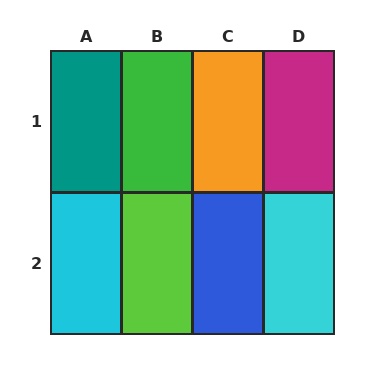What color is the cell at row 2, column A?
Cyan.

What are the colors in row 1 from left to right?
Teal, green, orange, magenta.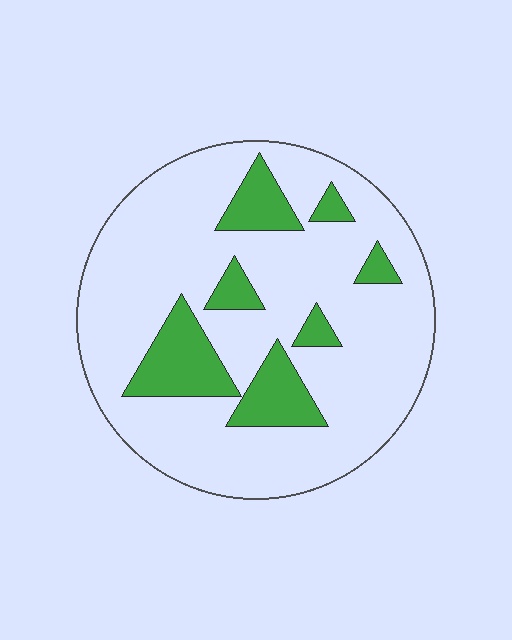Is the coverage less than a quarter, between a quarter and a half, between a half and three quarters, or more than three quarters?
Less than a quarter.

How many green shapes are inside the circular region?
7.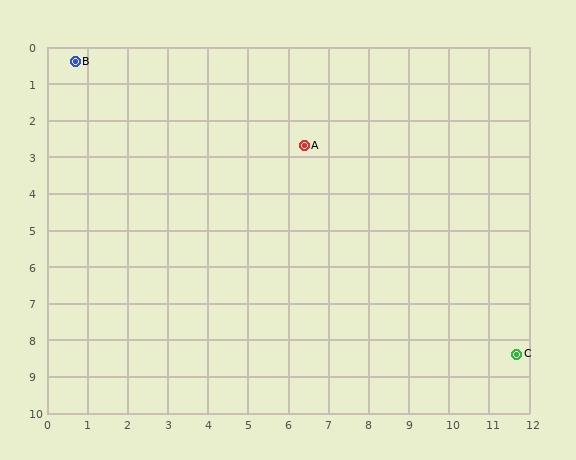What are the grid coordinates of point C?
Point C is at approximately (11.7, 8.4).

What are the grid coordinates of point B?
Point B is at approximately (0.7, 0.4).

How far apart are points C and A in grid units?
Points C and A are about 7.8 grid units apart.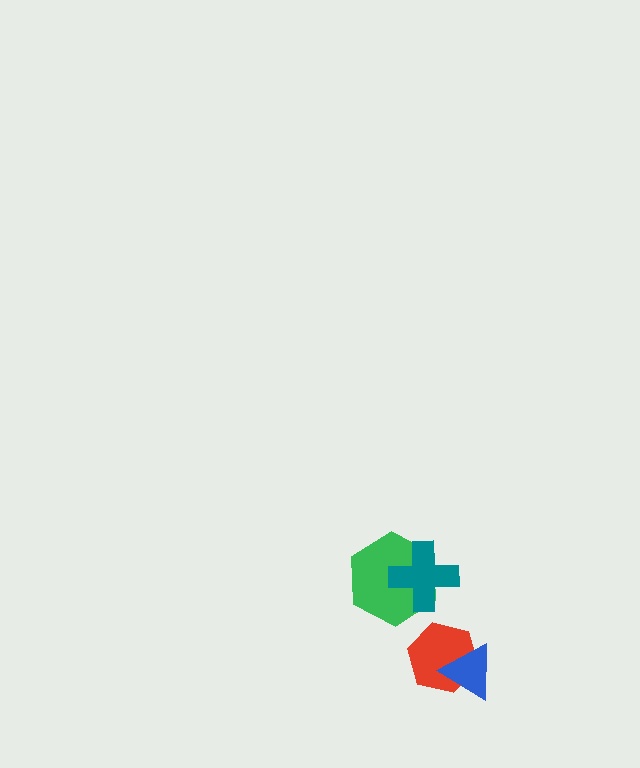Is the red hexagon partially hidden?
Yes, it is partially covered by another shape.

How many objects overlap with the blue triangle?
1 object overlaps with the blue triangle.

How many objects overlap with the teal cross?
1 object overlaps with the teal cross.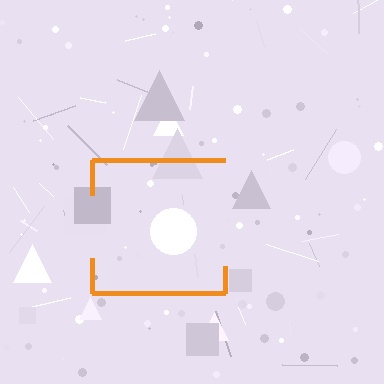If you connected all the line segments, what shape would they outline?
They would outline a square.